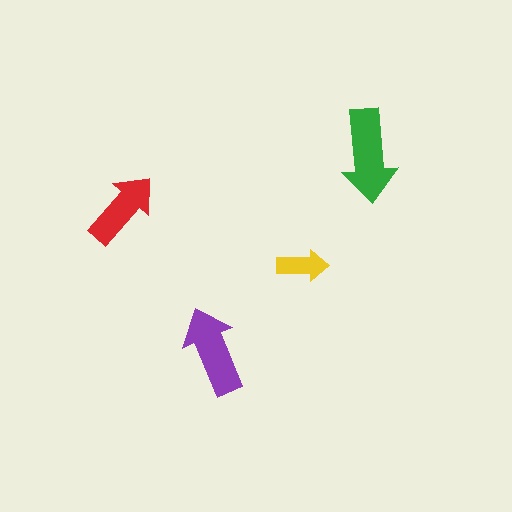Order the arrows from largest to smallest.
the green one, the purple one, the red one, the yellow one.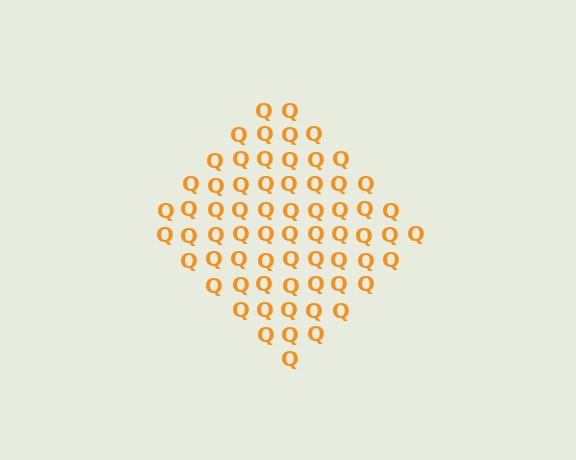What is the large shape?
The large shape is a diamond.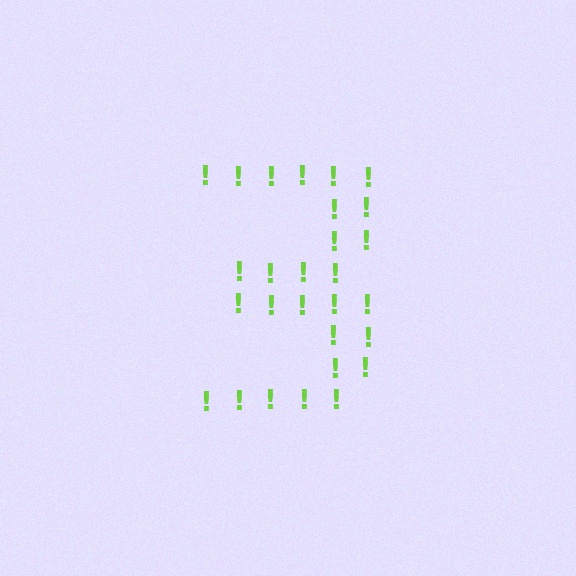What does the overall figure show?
The overall figure shows the digit 3.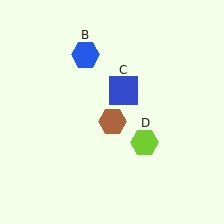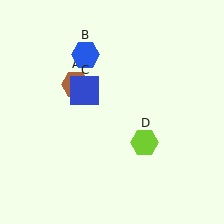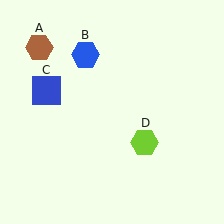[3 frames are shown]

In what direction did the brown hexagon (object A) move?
The brown hexagon (object A) moved up and to the left.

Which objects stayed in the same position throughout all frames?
Blue hexagon (object B) and lime hexagon (object D) remained stationary.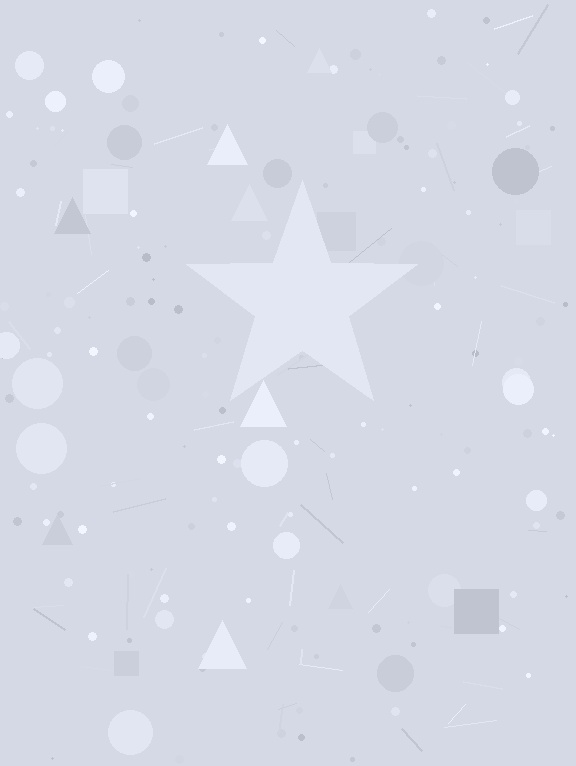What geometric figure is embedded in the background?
A star is embedded in the background.